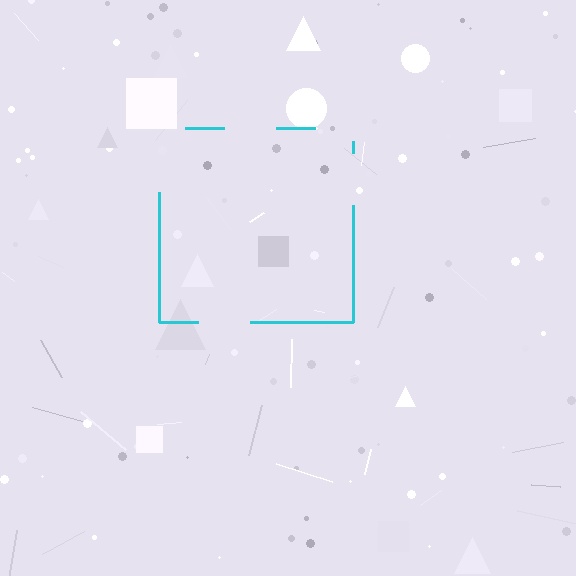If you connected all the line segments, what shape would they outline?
They would outline a square.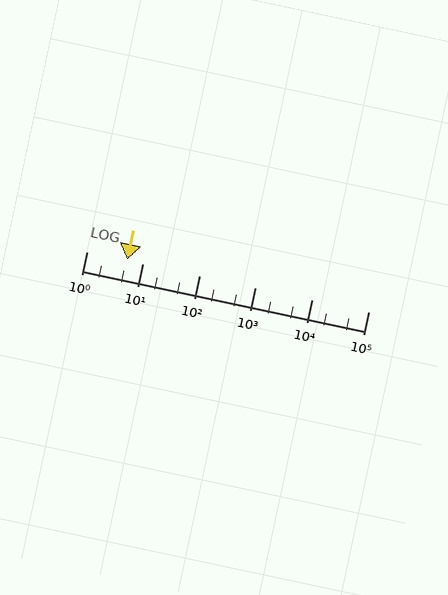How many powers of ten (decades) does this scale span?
The scale spans 5 decades, from 1 to 100000.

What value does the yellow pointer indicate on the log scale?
The pointer indicates approximately 5.3.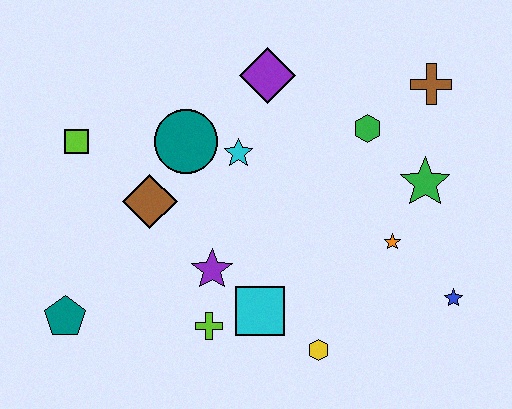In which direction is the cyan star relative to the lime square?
The cyan star is to the right of the lime square.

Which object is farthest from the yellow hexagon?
The lime square is farthest from the yellow hexagon.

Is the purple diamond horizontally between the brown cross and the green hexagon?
No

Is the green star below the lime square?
Yes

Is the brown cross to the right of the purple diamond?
Yes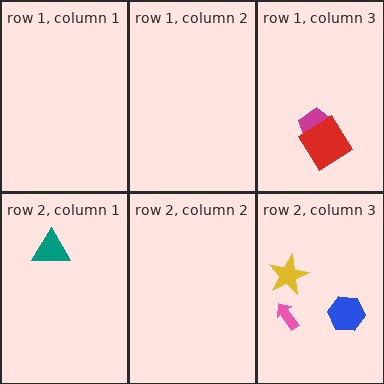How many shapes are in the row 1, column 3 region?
2.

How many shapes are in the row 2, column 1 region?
1.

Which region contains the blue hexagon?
The row 2, column 3 region.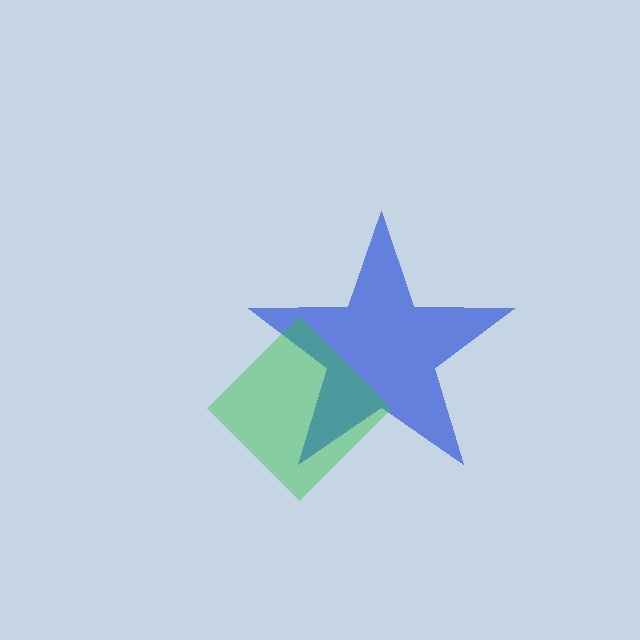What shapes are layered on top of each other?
The layered shapes are: a blue star, a green diamond.